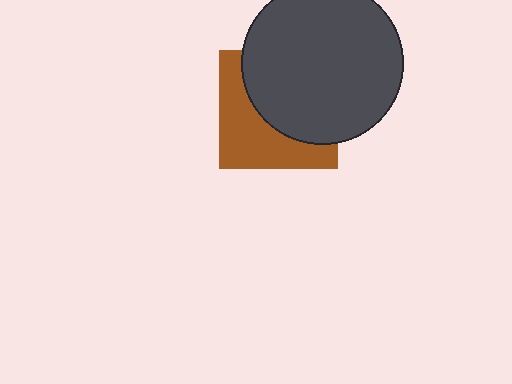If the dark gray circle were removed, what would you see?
You would see the complete brown square.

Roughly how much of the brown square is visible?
About half of it is visible (roughly 45%).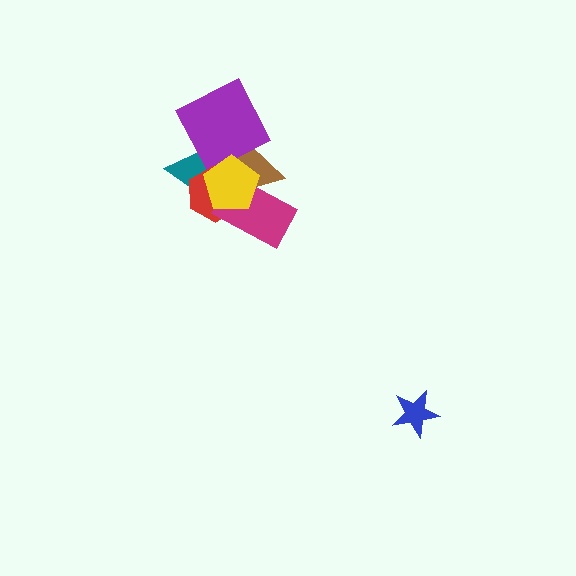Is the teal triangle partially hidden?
Yes, it is partially covered by another shape.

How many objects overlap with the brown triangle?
5 objects overlap with the brown triangle.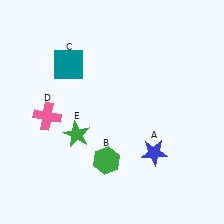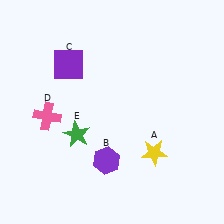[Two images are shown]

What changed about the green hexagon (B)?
In Image 1, B is green. In Image 2, it changed to purple.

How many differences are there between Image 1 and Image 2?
There are 3 differences between the two images.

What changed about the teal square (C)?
In Image 1, C is teal. In Image 2, it changed to purple.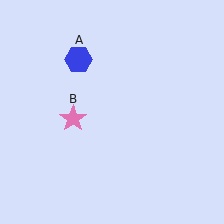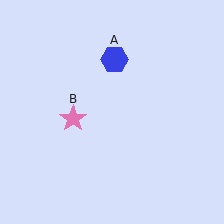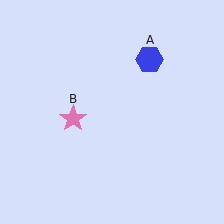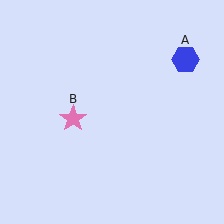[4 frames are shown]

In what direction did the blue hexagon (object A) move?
The blue hexagon (object A) moved right.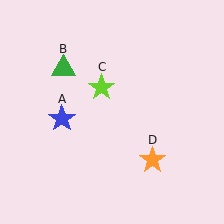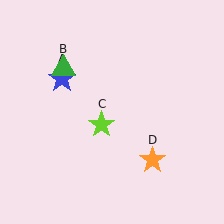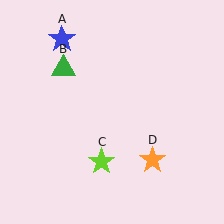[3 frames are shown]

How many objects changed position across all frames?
2 objects changed position: blue star (object A), lime star (object C).